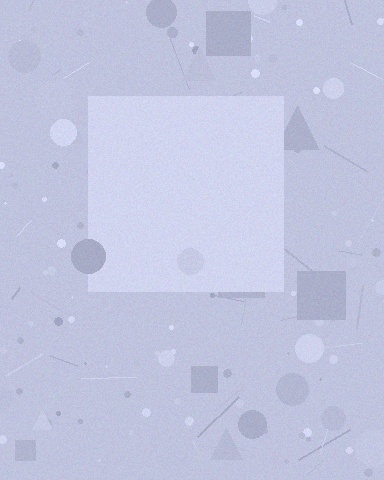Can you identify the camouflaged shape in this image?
The camouflaged shape is a square.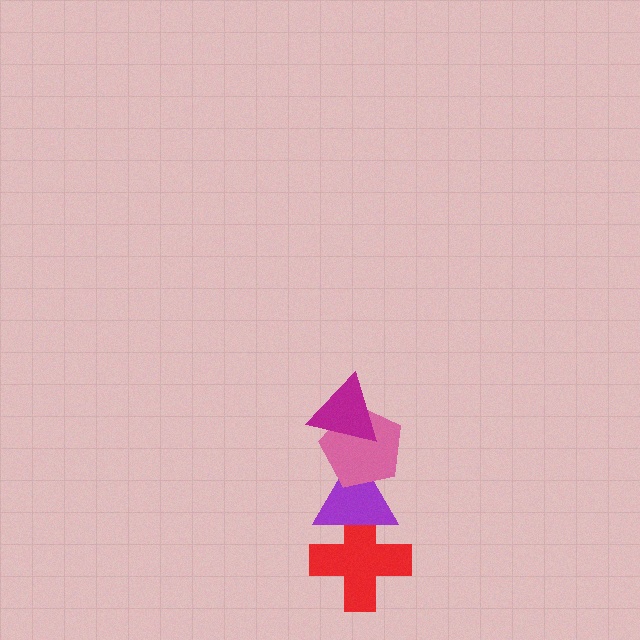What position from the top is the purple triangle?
The purple triangle is 3rd from the top.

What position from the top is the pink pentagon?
The pink pentagon is 2nd from the top.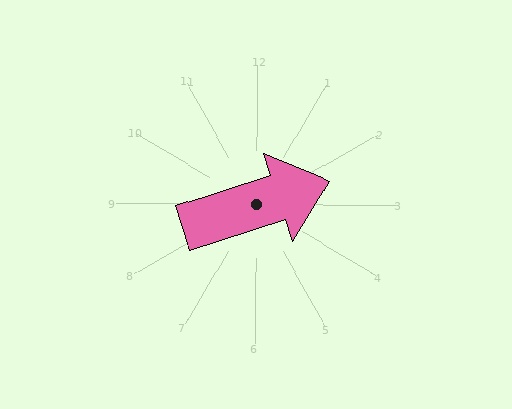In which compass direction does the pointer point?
East.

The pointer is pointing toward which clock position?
Roughly 2 o'clock.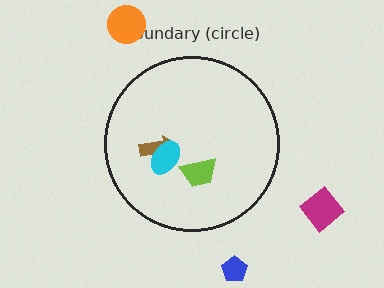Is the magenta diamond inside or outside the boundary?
Outside.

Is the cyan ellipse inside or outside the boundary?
Inside.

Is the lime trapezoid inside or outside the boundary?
Inside.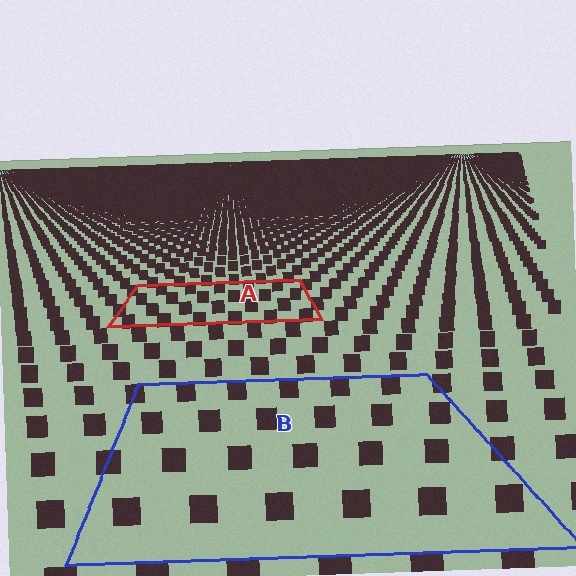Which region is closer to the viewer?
Region B is closer. The texture elements there are larger and more spread out.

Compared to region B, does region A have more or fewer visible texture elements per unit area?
Region A has more texture elements per unit area — they are packed more densely because it is farther away.